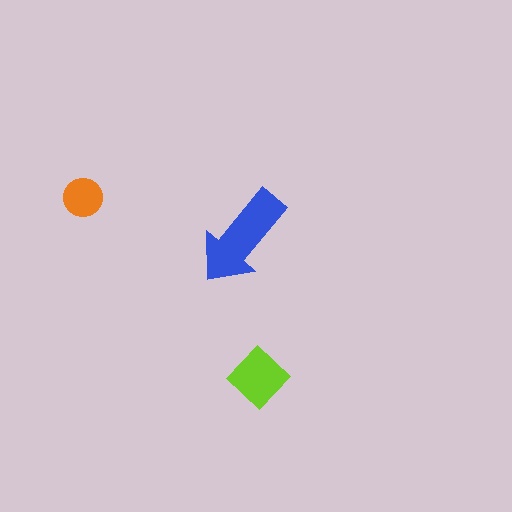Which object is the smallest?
The orange circle.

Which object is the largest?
The blue arrow.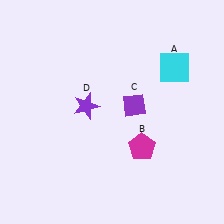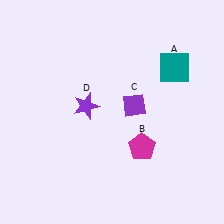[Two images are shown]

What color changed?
The square (A) changed from cyan in Image 1 to teal in Image 2.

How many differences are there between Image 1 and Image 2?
There is 1 difference between the two images.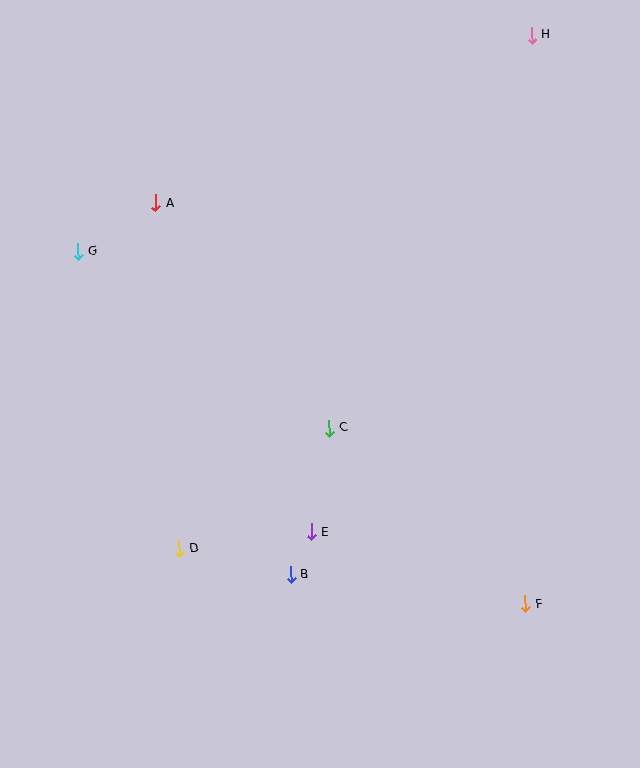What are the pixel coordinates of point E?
Point E is at (311, 532).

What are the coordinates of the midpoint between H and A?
The midpoint between H and A is at (344, 119).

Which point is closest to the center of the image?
Point C at (329, 428) is closest to the center.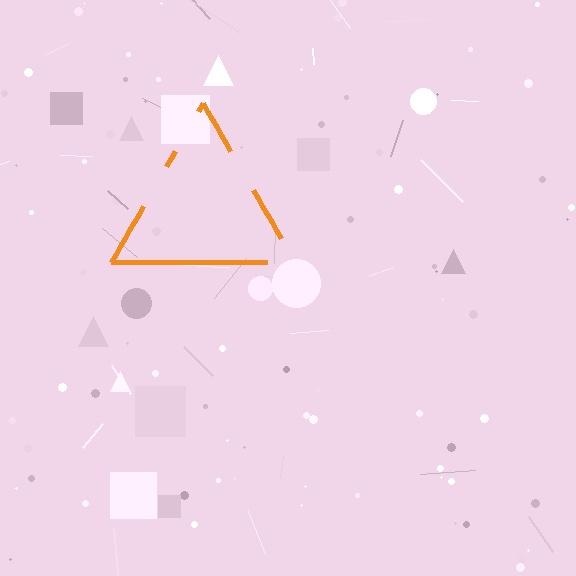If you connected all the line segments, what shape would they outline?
They would outline a triangle.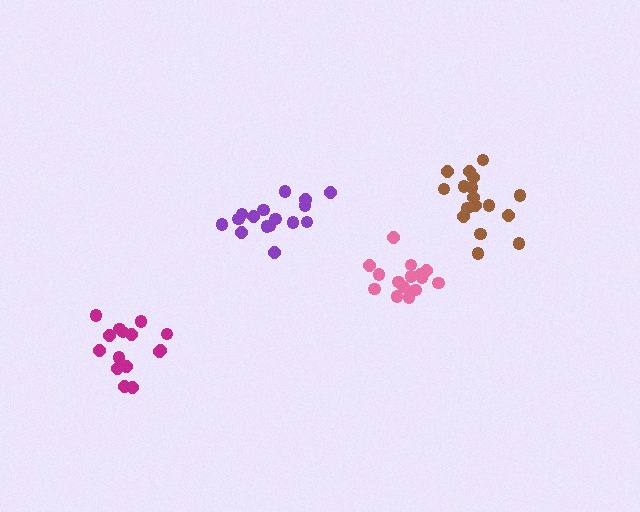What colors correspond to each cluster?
The clusters are colored: purple, brown, magenta, pink.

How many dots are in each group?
Group 1: 16 dots, Group 2: 17 dots, Group 3: 15 dots, Group 4: 15 dots (63 total).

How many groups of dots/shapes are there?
There are 4 groups.